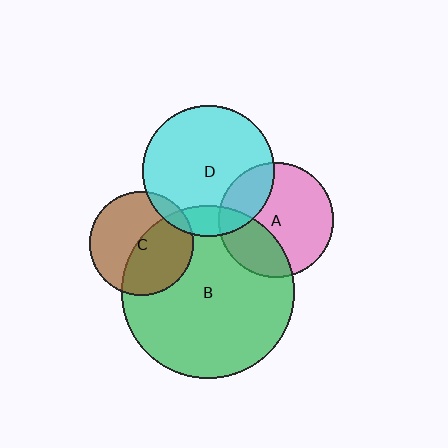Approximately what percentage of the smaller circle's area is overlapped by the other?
Approximately 10%.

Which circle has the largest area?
Circle B (green).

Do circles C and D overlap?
Yes.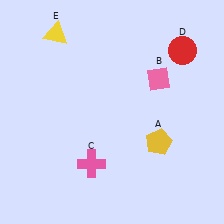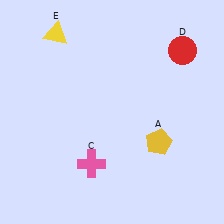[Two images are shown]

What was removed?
The pink diamond (B) was removed in Image 2.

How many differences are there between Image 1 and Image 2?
There is 1 difference between the two images.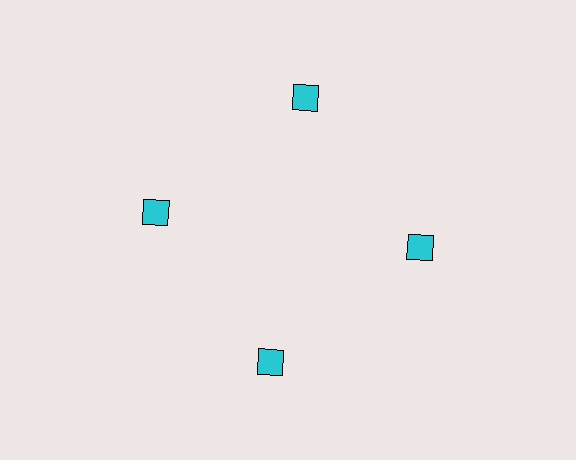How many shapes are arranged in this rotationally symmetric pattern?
There are 4 shapes, arranged in 4 groups of 1.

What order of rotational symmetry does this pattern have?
This pattern has 4-fold rotational symmetry.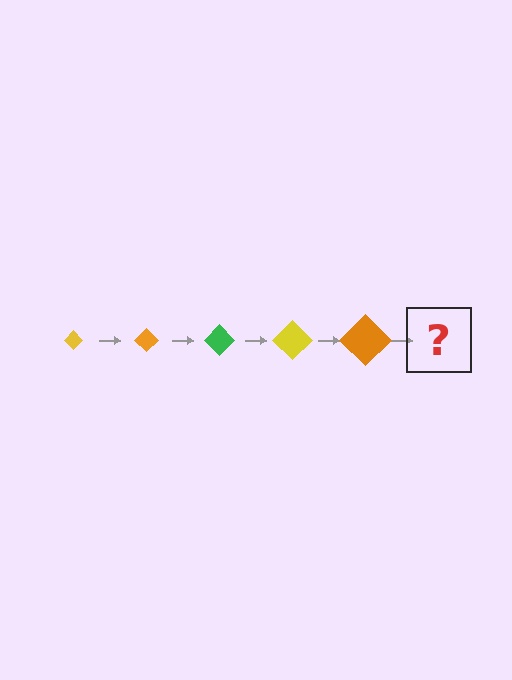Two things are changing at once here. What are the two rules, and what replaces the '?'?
The two rules are that the diamond grows larger each step and the color cycles through yellow, orange, and green. The '?' should be a green diamond, larger than the previous one.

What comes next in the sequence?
The next element should be a green diamond, larger than the previous one.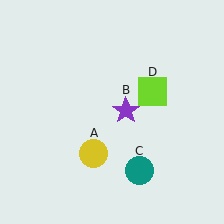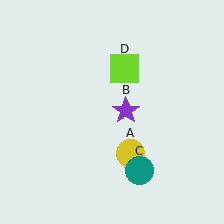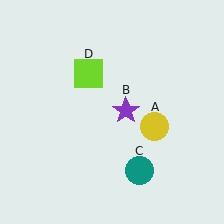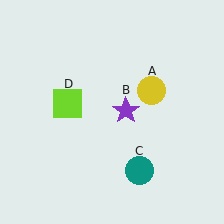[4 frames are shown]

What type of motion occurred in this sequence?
The yellow circle (object A), lime square (object D) rotated counterclockwise around the center of the scene.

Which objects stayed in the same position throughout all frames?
Purple star (object B) and teal circle (object C) remained stationary.